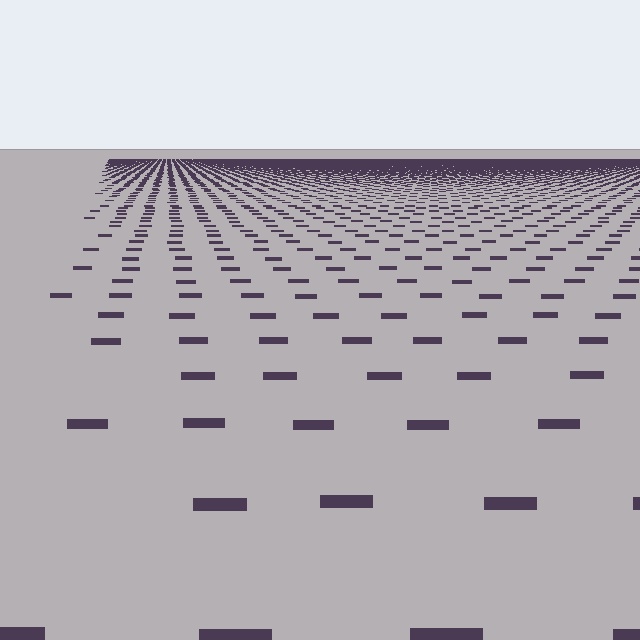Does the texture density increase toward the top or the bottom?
Density increases toward the top.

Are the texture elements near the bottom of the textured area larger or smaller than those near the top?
Larger. Near the bottom, elements are closer to the viewer and appear at a bigger on-screen size.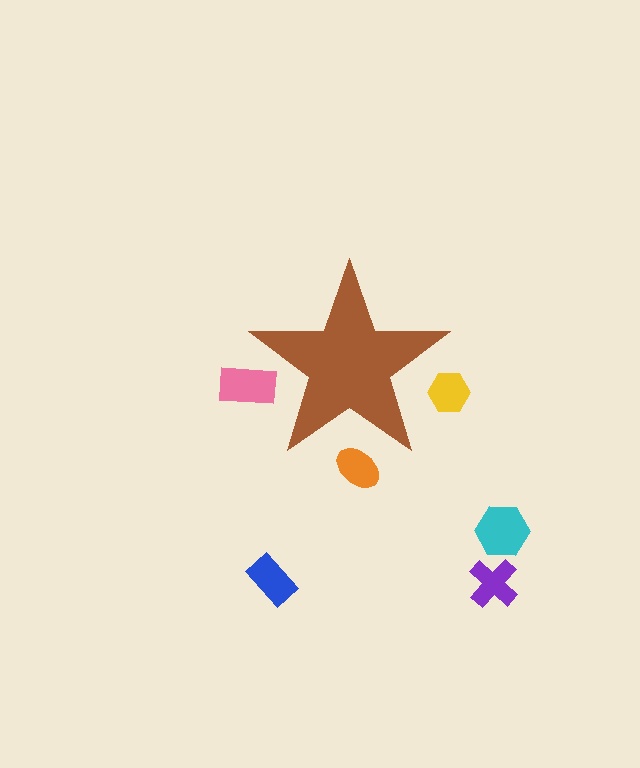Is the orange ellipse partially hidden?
Yes, the orange ellipse is partially hidden behind the brown star.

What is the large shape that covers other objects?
A brown star.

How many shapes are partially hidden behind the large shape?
3 shapes are partially hidden.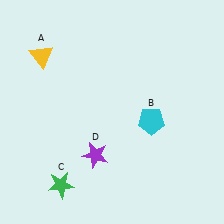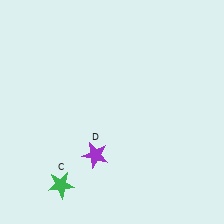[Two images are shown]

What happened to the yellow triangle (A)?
The yellow triangle (A) was removed in Image 2. It was in the top-left area of Image 1.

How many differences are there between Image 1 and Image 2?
There are 2 differences between the two images.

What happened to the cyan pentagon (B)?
The cyan pentagon (B) was removed in Image 2. It was in the bottom-right area of Image 1.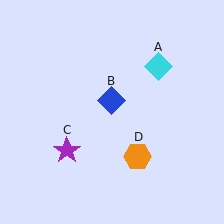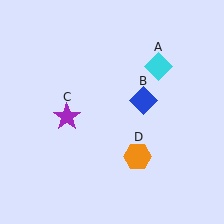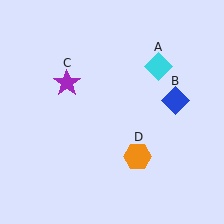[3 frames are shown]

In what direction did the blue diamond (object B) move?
The blue diamond (object B) moved right.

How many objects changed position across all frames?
2 objects changed position: blue diamond (object B), purple star (object C).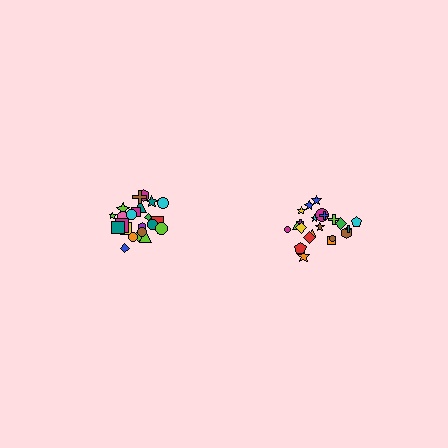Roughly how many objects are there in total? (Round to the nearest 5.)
Roughly 45 objects in total.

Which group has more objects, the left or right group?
The left group.